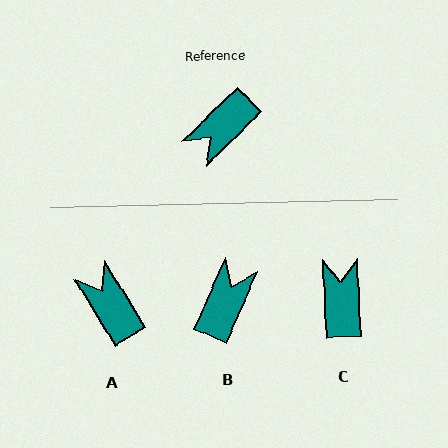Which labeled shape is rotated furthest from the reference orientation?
B, about 158 degrees away.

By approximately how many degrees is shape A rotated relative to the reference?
Approximately 102 degrees clockwise.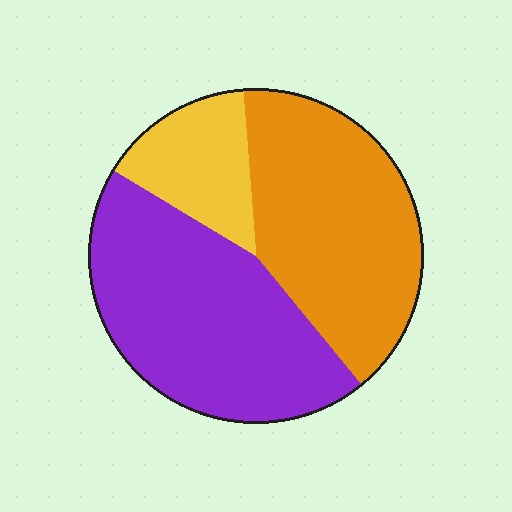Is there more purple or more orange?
Purple.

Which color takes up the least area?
Yellow, at roughly 15%.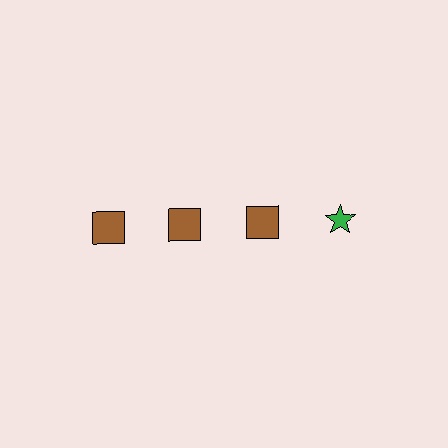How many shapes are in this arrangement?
There are 4 shapes arranged in a grid pattern.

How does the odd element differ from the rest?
It differs in both color (green instead of brown) and shape (star instead of square).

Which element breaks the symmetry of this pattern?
The green star in the top row, second from right column breaks the symmetry. All other shapes are brown squares.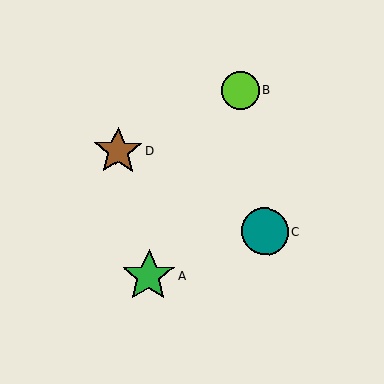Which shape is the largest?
The green star (labeled A) is the largest.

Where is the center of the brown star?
The center of the brown star is at (118, 151).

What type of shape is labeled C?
Shape C is a teal circle.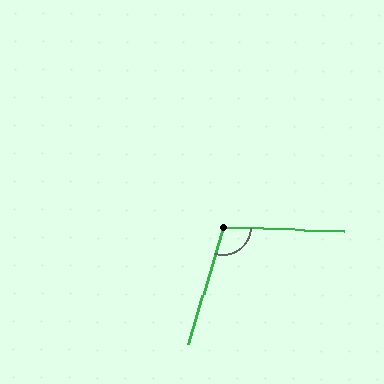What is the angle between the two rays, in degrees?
Approximately 104 degrees.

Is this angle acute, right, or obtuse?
It is obtuse.